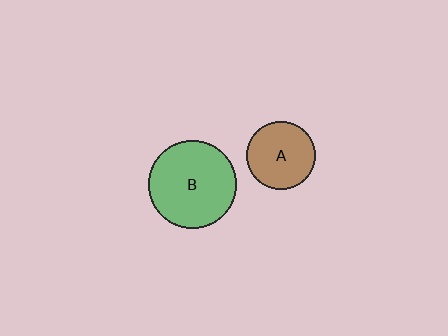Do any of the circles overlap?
No, none of the circles overlap.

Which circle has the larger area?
Circle B (green).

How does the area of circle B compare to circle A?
Approximately 1.6 times.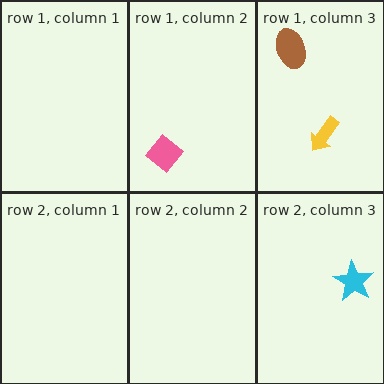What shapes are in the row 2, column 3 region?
The cyan star.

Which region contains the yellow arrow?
The row 1, column 3 region.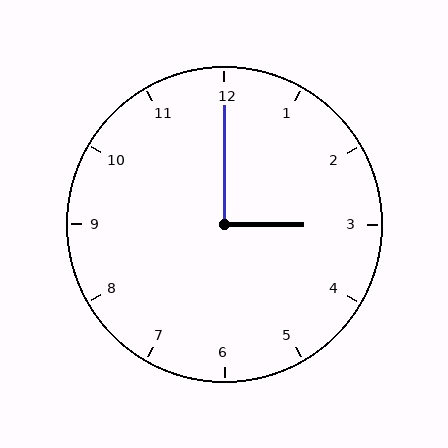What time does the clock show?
3:00.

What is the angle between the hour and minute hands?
Approximately 90 degrees.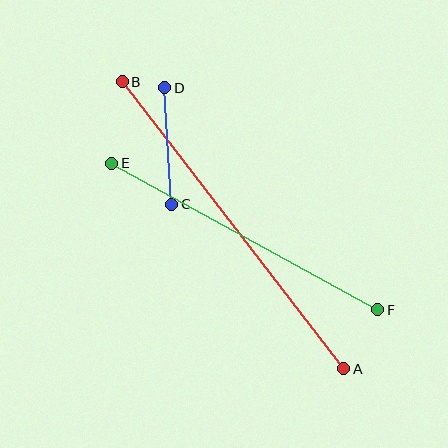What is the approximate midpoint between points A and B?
The midpoint is at approximately (233, 225) pixels.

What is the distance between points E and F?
The distance is approximately 303 pixels.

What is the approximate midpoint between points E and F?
The midpoint is at approximately (245, 237) pixels.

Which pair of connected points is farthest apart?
Points A and B are farthest apart.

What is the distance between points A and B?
The distance is approximately 363 pixels.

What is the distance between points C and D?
The distance is approximately 117 pixels.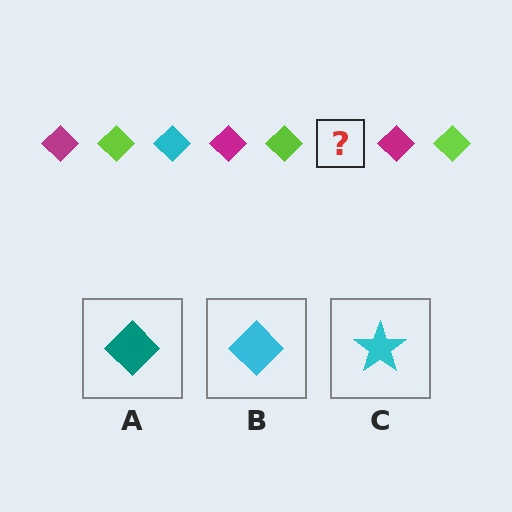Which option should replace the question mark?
Option B.